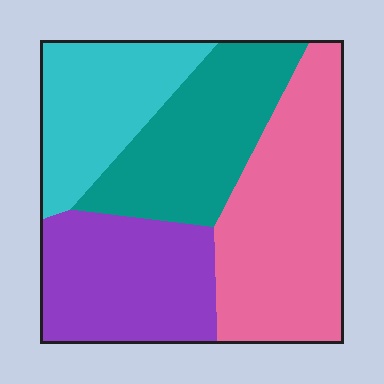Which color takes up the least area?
Cyan, at roughly 20%.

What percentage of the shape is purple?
Purple takes up about one quarter (1/4) of the shape.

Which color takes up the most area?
Pink, at roughly 35%.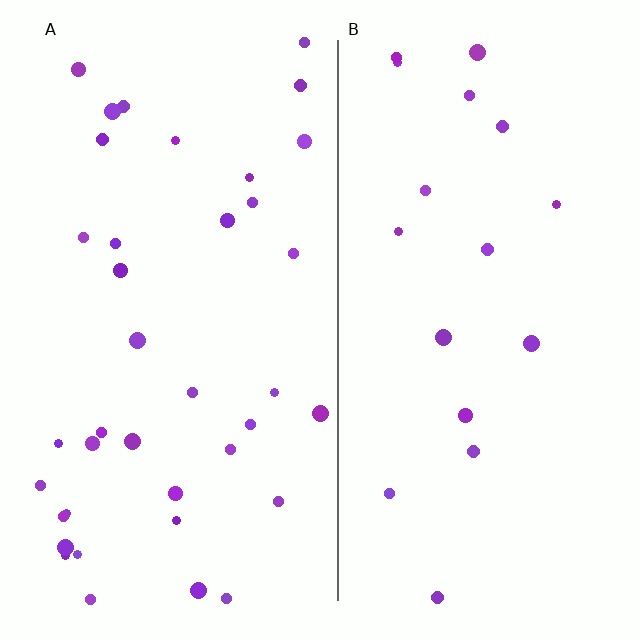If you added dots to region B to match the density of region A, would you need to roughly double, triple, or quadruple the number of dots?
Approximately double.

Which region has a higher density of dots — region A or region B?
A (the left).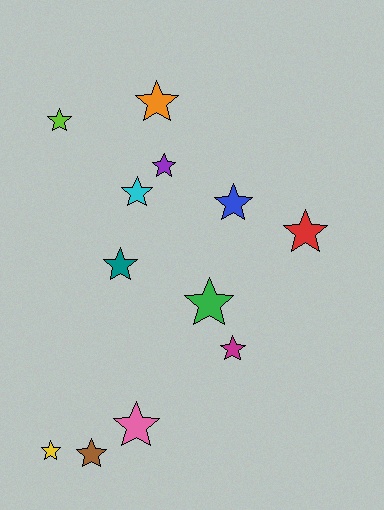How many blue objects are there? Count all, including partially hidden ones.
There is 1 blue object.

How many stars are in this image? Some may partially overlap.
There are 12 stars.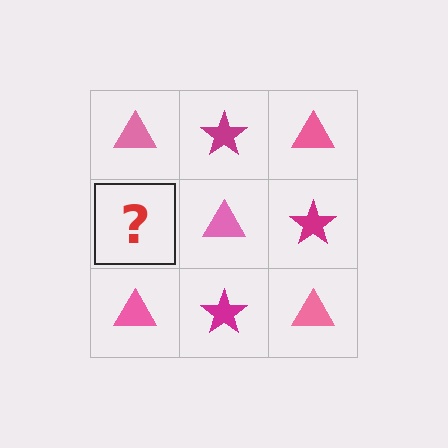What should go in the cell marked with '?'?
The missing cell should contain a magenta star.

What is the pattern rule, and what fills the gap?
The rule is that it alternates pink triangle and magenta star in a checkerboard pattern. The gap should be filled with a magenta star.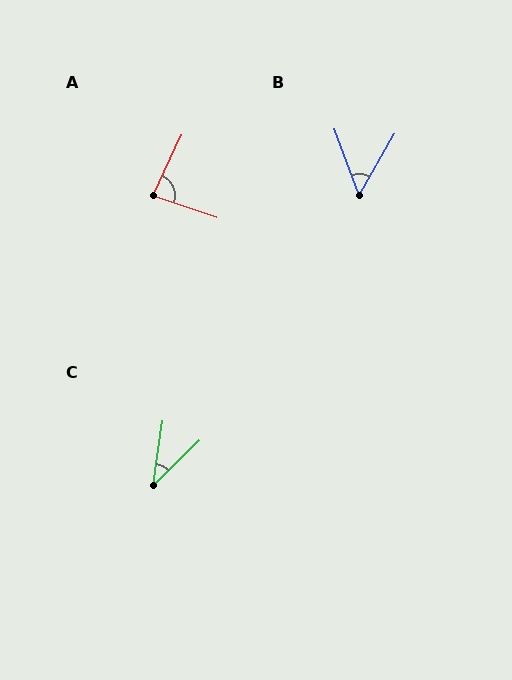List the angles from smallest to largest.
C (38°), B (50°), A (84°).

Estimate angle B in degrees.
Approximately 50 degrees.